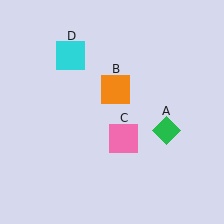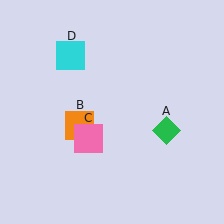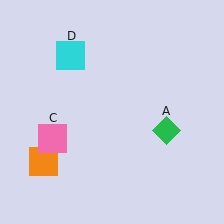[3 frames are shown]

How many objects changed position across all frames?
2 objects changed position: orange square (object B), pink square (object C).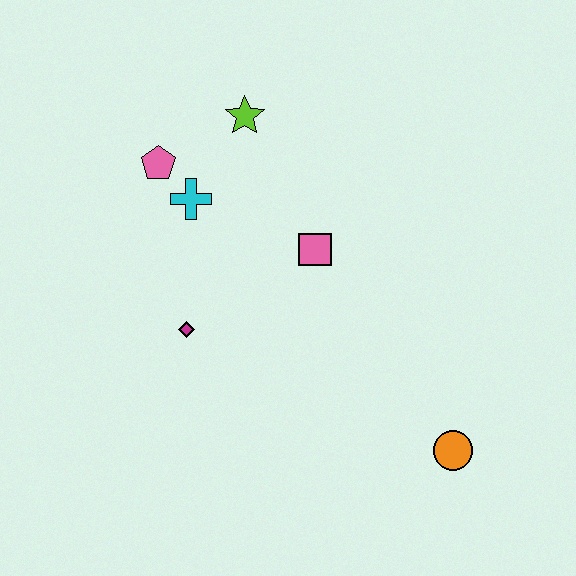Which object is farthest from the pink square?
The orange circle is farthest from the pink square.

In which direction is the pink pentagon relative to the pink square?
The pink pentagon is to the left of the pink square.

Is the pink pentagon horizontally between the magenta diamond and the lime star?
No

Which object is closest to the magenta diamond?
The cyan cross is closest to the magenta diamond.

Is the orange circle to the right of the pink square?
Yes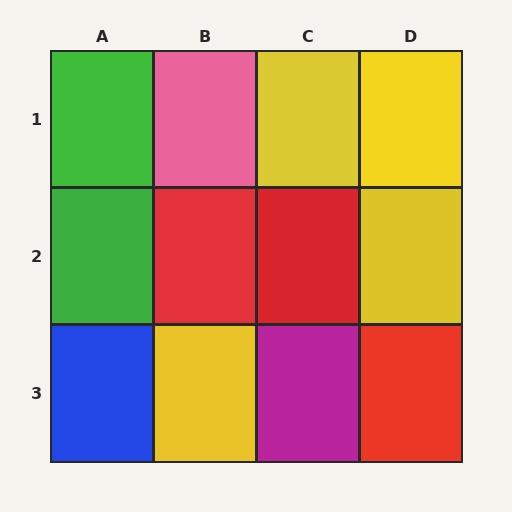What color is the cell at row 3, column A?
Blue.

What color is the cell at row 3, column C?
Magenta.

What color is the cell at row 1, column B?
Pink.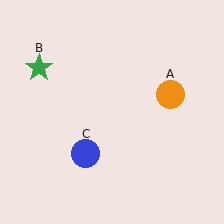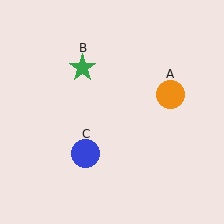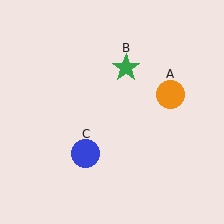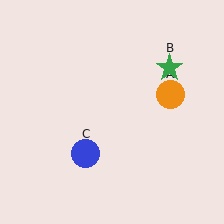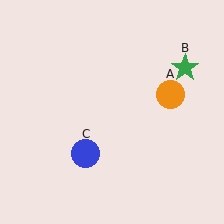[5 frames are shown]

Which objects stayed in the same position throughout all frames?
Orange circle (object A) and blue circle (object C) remained stationary.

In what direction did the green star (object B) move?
The green star (object B) moved right.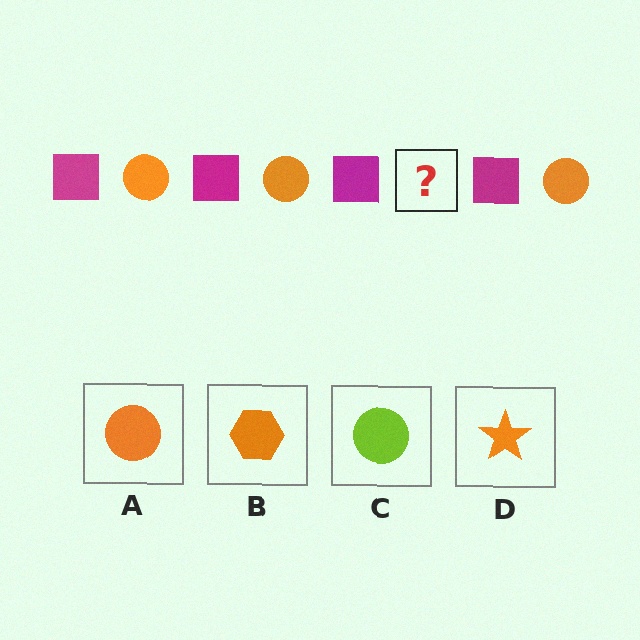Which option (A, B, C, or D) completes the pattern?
A.